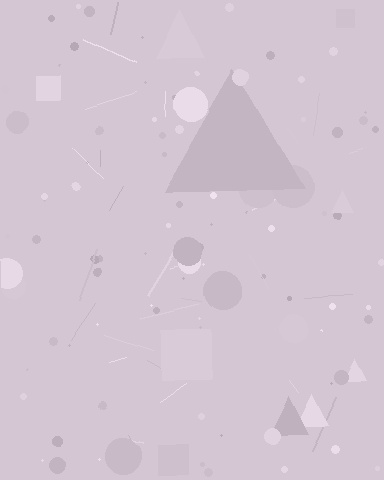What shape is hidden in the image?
A triangle is hidden in the image.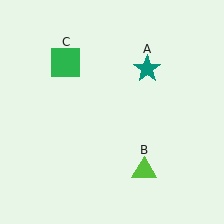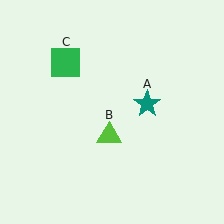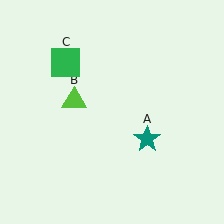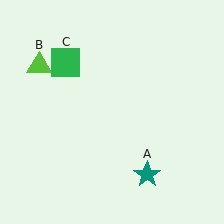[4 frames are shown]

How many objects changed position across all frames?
2 objects changed position: teal star (object A), lime triangle (object B).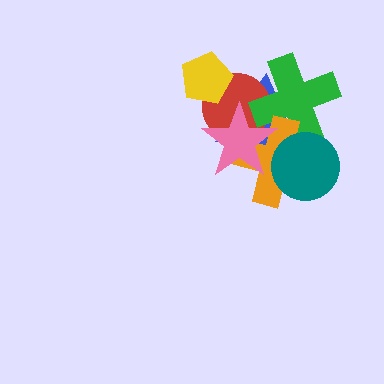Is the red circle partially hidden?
Yes, it is partially covered by another shape.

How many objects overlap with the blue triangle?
5 objects overlap with the blue triangle.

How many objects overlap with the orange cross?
5 objects overlap with the orange cross.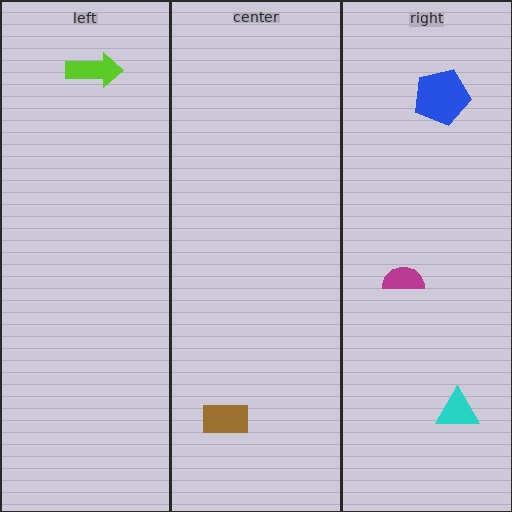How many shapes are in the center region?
1.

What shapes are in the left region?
The lime arrow.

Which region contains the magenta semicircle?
The right region.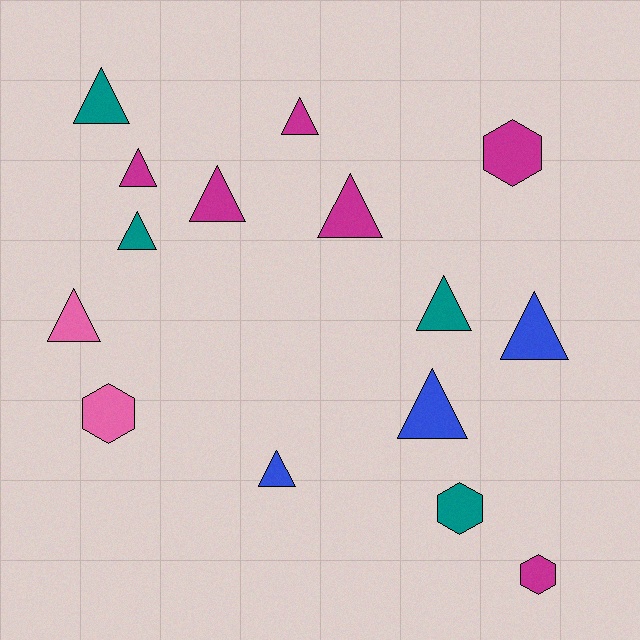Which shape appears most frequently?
Triangle, with 11 objects.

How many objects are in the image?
There are 15 objects.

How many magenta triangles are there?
There are 4 magenta triangles.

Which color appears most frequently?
Magenta, with 6 objects.